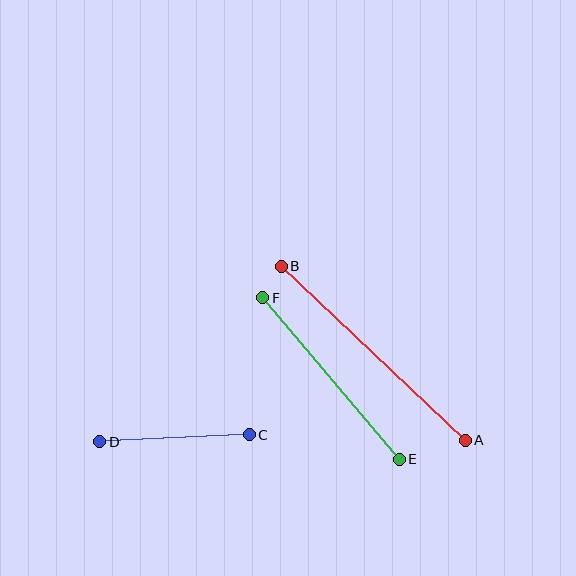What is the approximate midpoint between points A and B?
The midpoint is at approximately (373, 353) pixels.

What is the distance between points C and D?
The distance is approximately 150 pixels.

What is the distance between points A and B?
The distance is approximately 253 pixels.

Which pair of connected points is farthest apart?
Points A and B are farthest apart.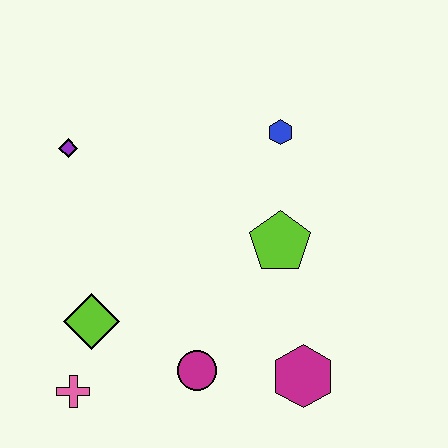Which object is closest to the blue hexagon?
The lime pentagon is closest to the blue hexagon.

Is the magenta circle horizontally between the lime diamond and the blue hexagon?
Yes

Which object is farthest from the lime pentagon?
The pink cross is farthest from the lime pentagon.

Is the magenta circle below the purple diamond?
Yes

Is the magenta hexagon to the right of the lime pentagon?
Yes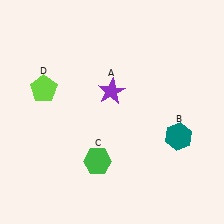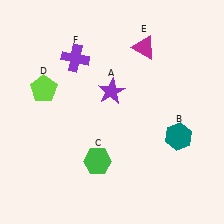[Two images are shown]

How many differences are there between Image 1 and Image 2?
There are 2 differences between the two images.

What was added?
A magenta triangle (E), a purple cross (F) were added in Image 2.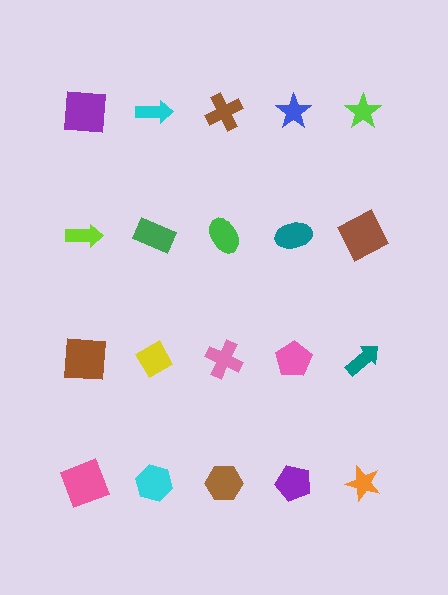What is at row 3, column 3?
A pink cross.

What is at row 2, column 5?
A brown square.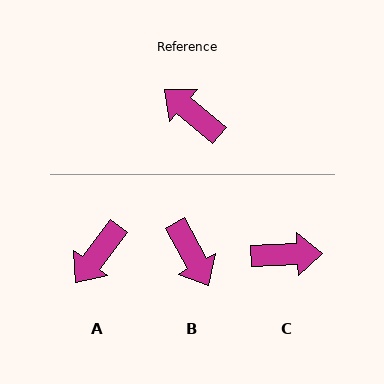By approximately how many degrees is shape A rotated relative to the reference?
Approximately 93 degrees counter-clockwise.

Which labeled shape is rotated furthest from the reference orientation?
B, about 158 degrees away.